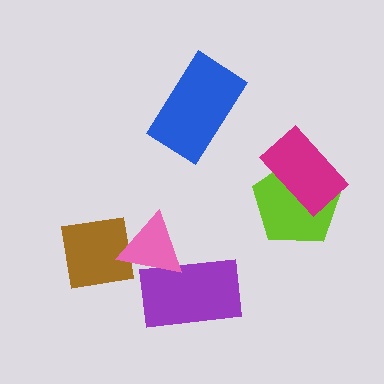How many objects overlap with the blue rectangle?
0 objects overlap with the blue rectangle.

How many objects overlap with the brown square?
1 object overlaps with the brown square.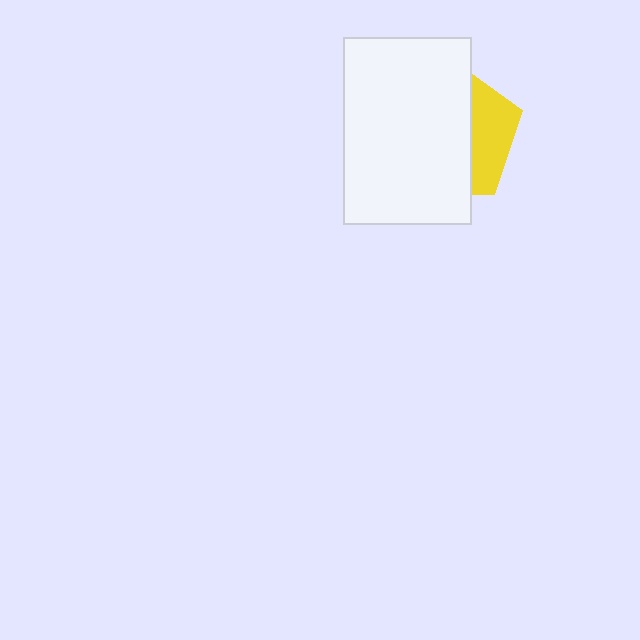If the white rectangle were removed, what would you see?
You would see the complete yellow pentagon.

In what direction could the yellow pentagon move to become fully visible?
The yellow pentagon could move right. That would shift it out from behind the white rectangle entirely.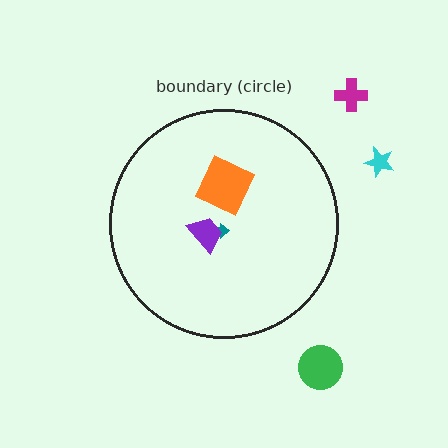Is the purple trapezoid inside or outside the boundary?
Inside.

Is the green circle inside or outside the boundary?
Outside.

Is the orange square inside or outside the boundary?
Inside.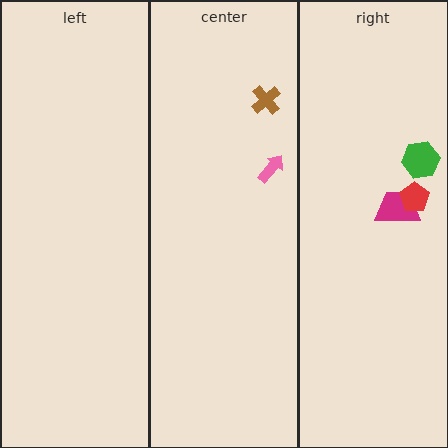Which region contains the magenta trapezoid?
The right region.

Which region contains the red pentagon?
The right region.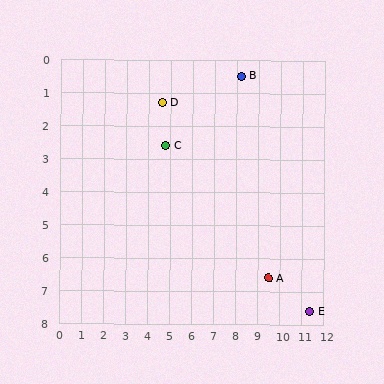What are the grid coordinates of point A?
Point A is at approximately (9.5, 6.6).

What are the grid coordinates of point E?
Point E is at approximately (11.4, 7.6).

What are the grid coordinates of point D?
Point D is at approximately (4.6, 1.3).